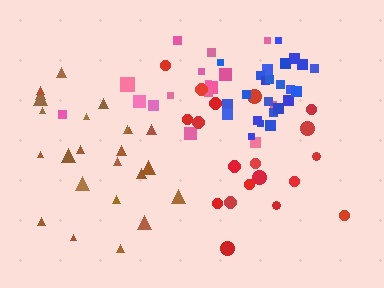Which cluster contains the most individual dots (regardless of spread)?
Blue (25).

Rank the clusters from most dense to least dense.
blue, brown, red, pink.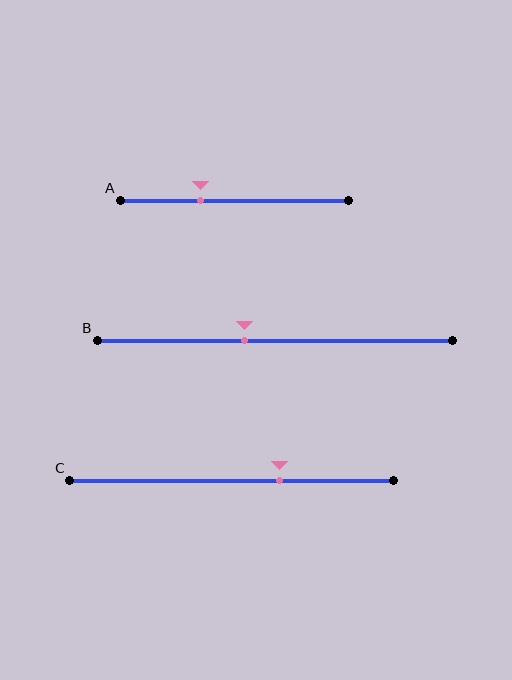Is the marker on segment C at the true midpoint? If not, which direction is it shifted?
No, the marker on segment C is shifted to the right by about 15% of the segment length.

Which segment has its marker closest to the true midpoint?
Segment B has its marker closest to the true midpoint.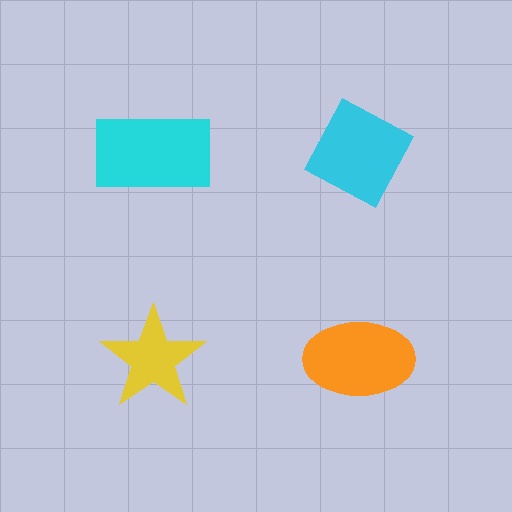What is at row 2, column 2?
An orange ellipse.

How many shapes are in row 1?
2 shapes.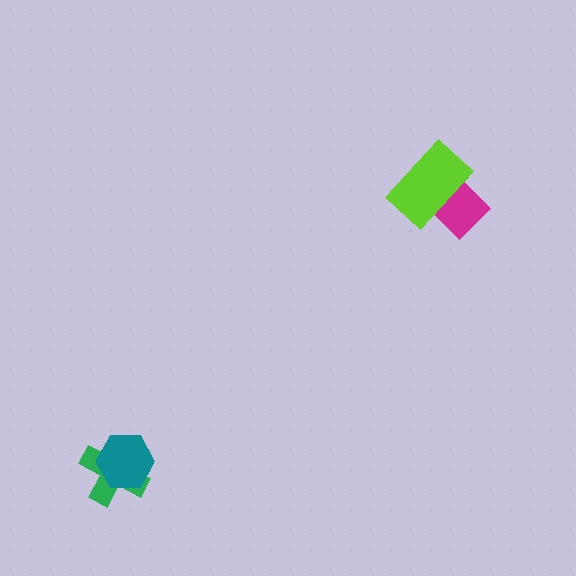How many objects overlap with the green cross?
1 object overlaps with the green cross.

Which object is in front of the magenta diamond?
The lime rectangle is in front of the magenta diamond.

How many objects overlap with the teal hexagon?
1 object overlaps with the teal hexagon.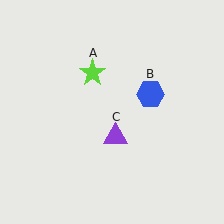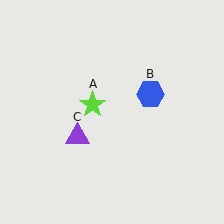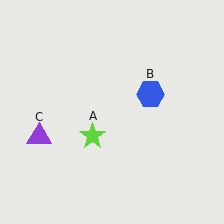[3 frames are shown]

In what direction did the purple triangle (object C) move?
The purple triangle (object C) moved left.